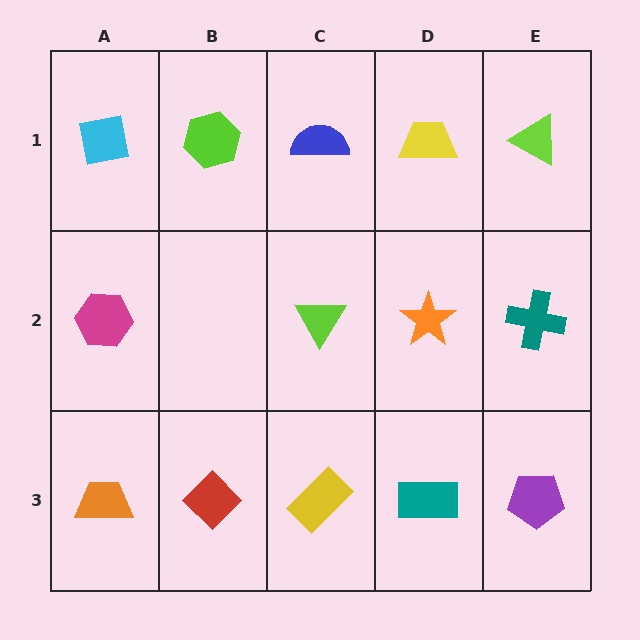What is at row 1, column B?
A lime hexagon.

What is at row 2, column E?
A teal cross.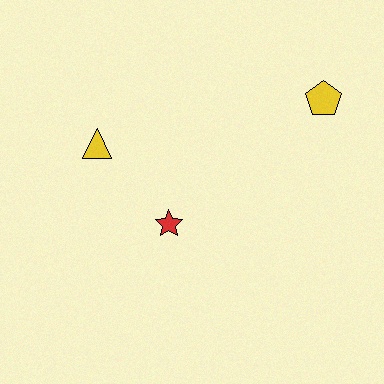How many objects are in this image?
There are 3 objects.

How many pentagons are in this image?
There is 1 pentagon.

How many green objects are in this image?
There are no green objects.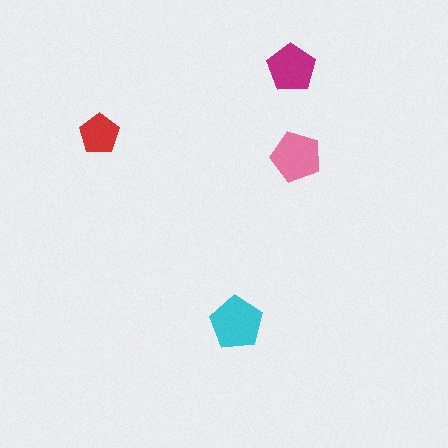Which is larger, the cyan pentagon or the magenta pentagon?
The cyan one.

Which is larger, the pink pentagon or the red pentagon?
The pink one.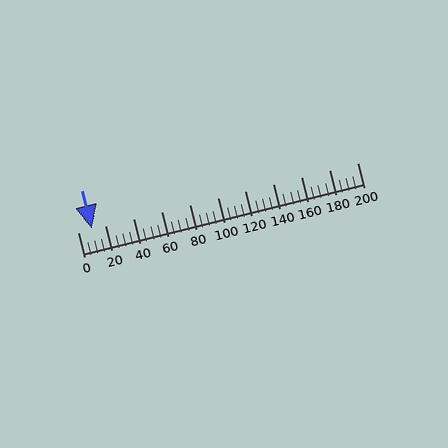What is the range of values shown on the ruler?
The ruler shows values from 0 to 200.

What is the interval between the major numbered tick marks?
The major tick marks are spaced 20 units apart.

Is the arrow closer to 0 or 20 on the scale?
The arrow is closer to 20.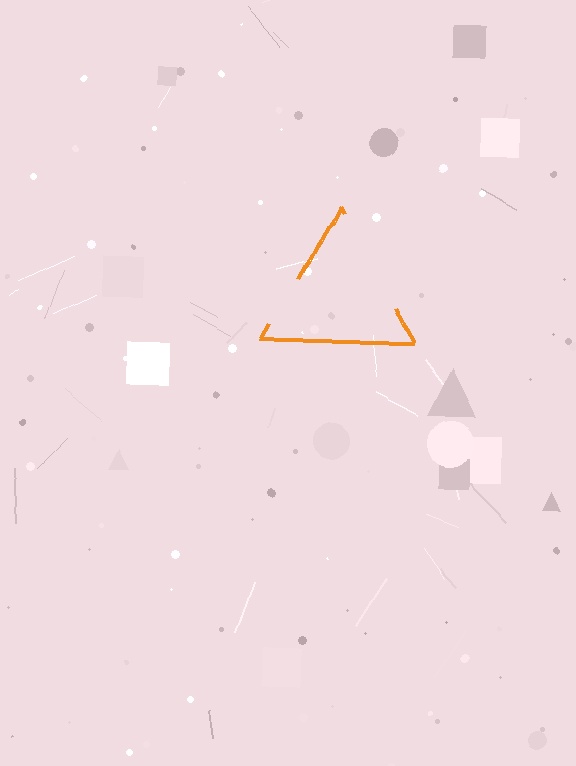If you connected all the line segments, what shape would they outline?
They would outline a triangle.